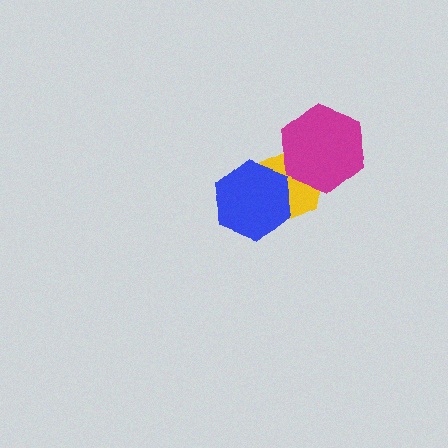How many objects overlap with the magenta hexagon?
1 object overlaps with the magenta hexagon.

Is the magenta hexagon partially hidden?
No, no other shape covers it.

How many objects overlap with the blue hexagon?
1 object overlaps with the blue hexagon.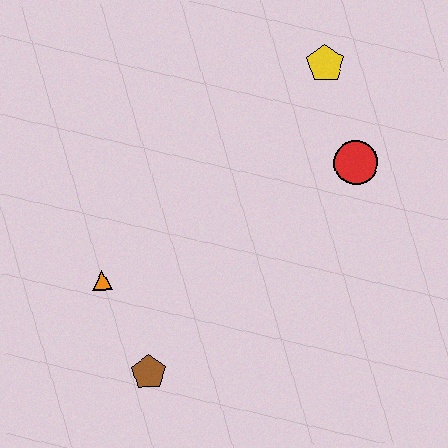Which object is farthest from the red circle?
The brown pentagon is farthest from the red circle.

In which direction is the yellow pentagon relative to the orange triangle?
The yellow pentagon is to the right of the orange triangle.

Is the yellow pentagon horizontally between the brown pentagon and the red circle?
Yes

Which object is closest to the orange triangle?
The brown pentagon is closest to the orange triangle.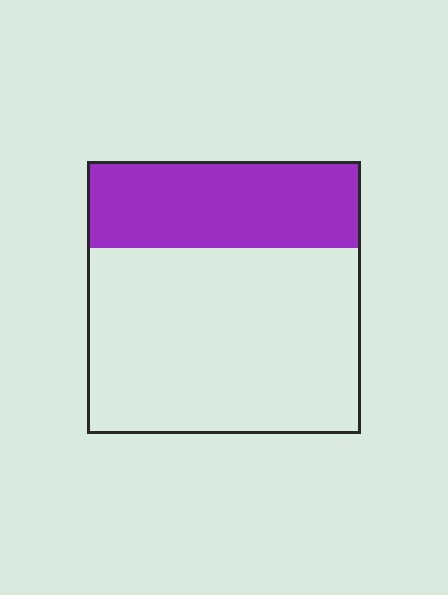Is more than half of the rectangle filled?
No.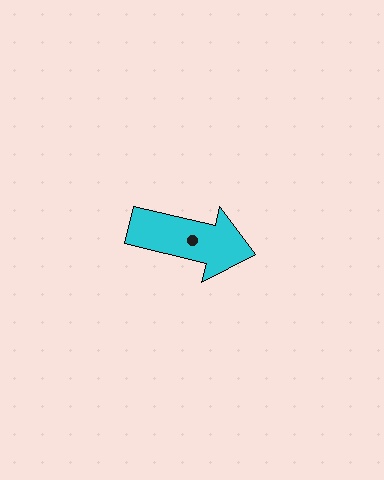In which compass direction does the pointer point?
East.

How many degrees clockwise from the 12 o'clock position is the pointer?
Approximately 103 degrees.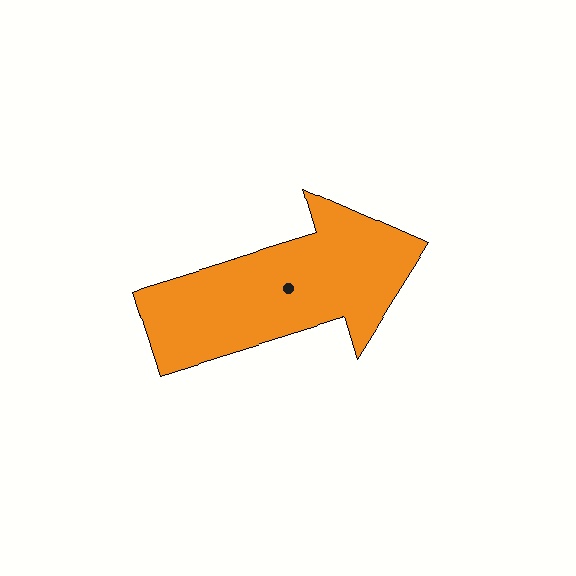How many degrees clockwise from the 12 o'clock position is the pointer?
Approximately 73 degrees.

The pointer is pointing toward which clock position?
Roughly 2 o'clock.